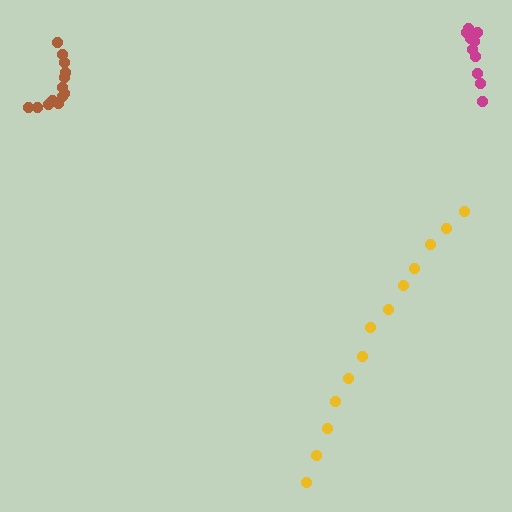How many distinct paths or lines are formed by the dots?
There are 3 distinct paths.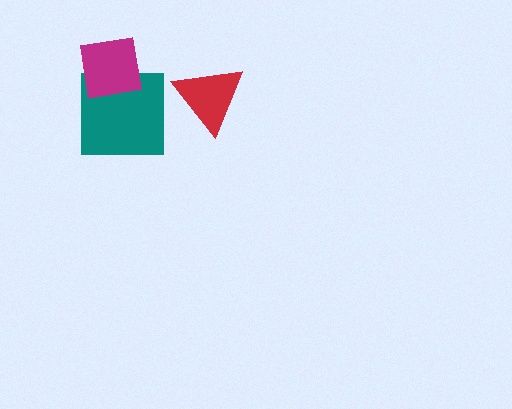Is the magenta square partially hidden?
No, no other shape covers it.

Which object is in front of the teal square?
The magenta square is in front of the teal square.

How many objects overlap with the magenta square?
1 object overlaps with the magenta square.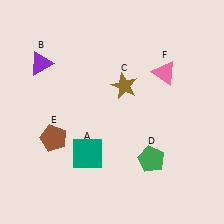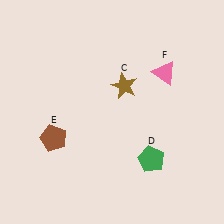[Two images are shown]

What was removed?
The teal square (A), the purple triangle (B) were removed in Image 2.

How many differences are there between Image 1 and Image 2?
There are 2 differences between the two images.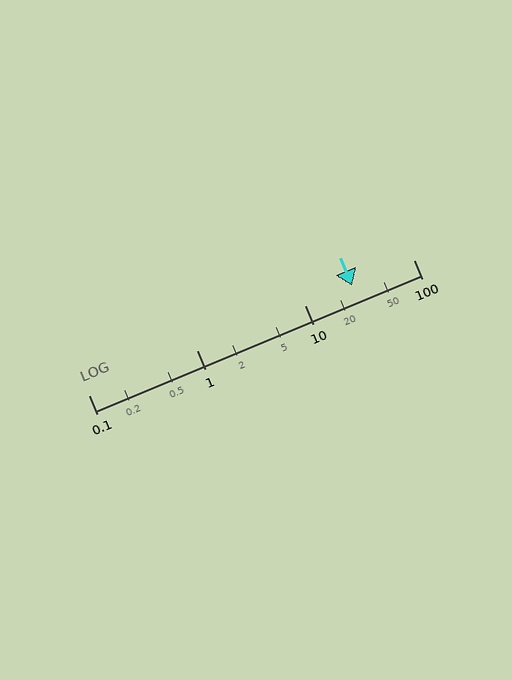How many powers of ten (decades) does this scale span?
The scale spans 3 decades, from 0.1 to 100.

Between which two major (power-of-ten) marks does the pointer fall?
The pointer is between 10 and 100.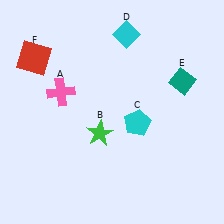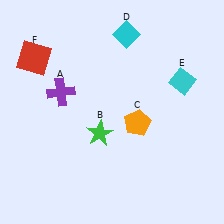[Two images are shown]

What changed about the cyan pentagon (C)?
In Image 1, C is cyan. In Image 2, it changed to orange.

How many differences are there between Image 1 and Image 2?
There are 3 differences between the two images.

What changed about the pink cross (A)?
In Image 1, A is pink. In Image 2, it changed to purple.